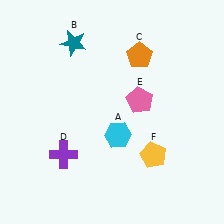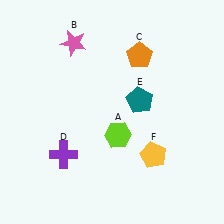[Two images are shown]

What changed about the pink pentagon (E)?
In Image 1, E is pink. In Image 2, it changed to teal.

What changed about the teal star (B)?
In Image 1, B is teal. In Image 2, it changed to pink.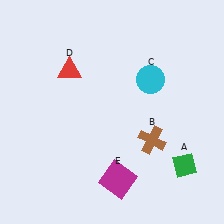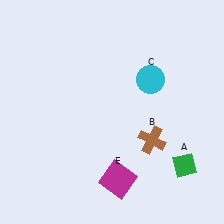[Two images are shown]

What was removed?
The red triangle (D) was removed in Image 2.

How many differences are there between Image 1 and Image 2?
There is 1 difference between the two images.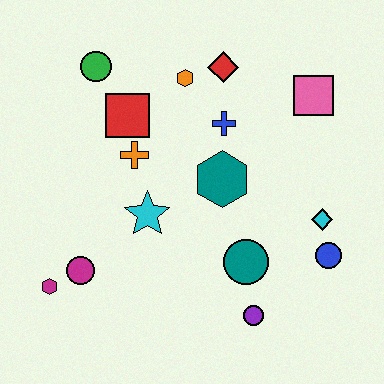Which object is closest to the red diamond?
The orange hexagon is closest to the red diamond.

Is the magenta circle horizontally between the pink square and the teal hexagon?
No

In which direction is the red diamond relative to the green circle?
The red diamond is to the right of the green circle.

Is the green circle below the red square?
No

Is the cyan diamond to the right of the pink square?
Yes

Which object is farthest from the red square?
The blue circle is farthest from the red square.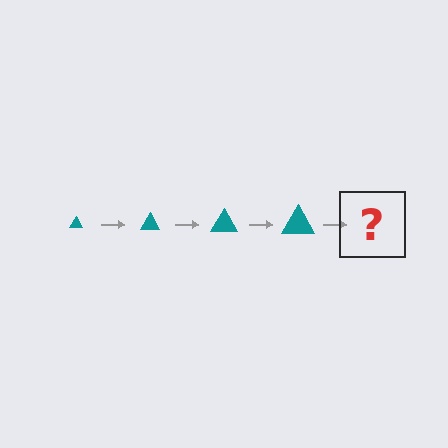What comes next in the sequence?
The next element should be a teal triangle, larger than the previous one.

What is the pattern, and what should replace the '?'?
The pattern is that the triangle gets progressively larger each step. The '?' should be a teal triangle, larger than the previous one.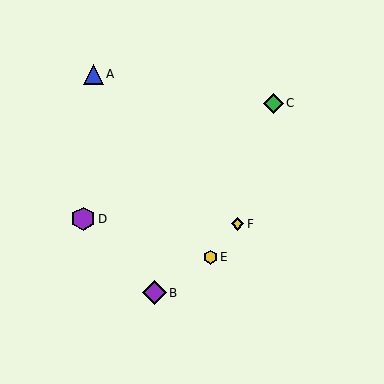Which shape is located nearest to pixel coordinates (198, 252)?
The yellow hexagon (labeled E) at (210, 257) is nearest to that location.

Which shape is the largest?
The purple diamond (labeled B) is the largest.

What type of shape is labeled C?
Shape C is a green diamond.